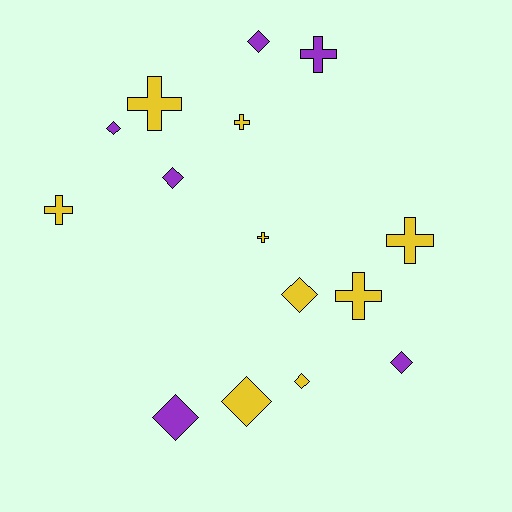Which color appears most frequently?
Yellow, with 9 objects.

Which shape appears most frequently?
Diamond, with 8 objects.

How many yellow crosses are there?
There are 6 yellow crosses.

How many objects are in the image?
There are 15 objects.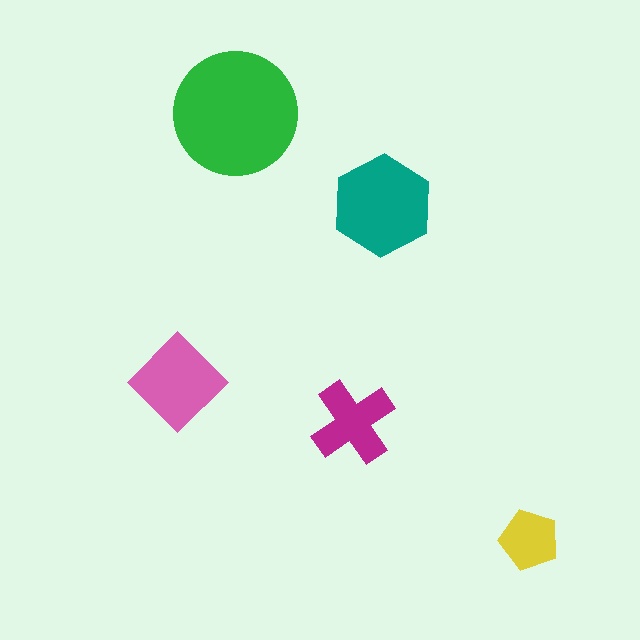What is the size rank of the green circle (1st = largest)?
1st.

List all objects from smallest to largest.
The yellow pentagon, the magenta cross, the pink diamond, the teal hexagon, the green circle.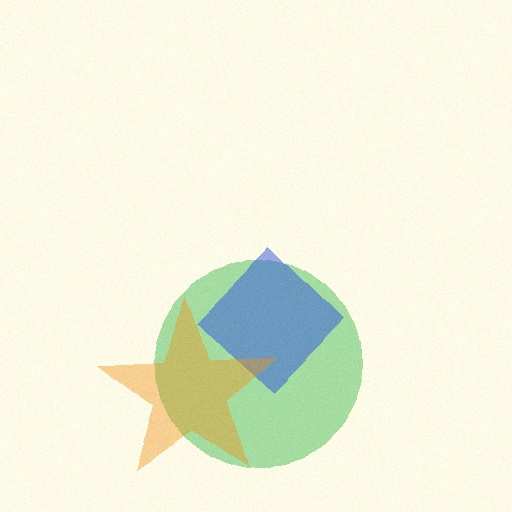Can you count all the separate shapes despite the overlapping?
Yes, there are 3 separate shapes.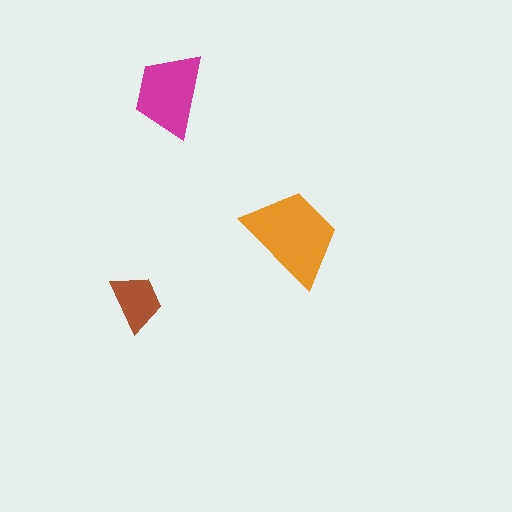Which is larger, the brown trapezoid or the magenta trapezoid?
The magenta one.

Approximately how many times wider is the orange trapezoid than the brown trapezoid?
About 1.5 times wider.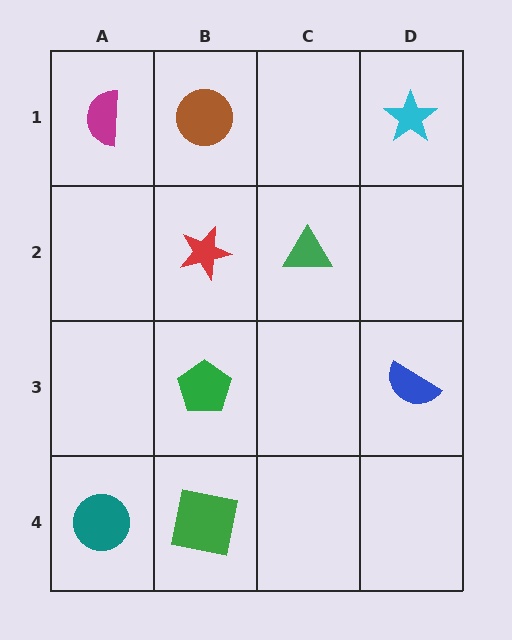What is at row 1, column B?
A brown circle.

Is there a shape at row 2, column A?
No, that cell is empty.